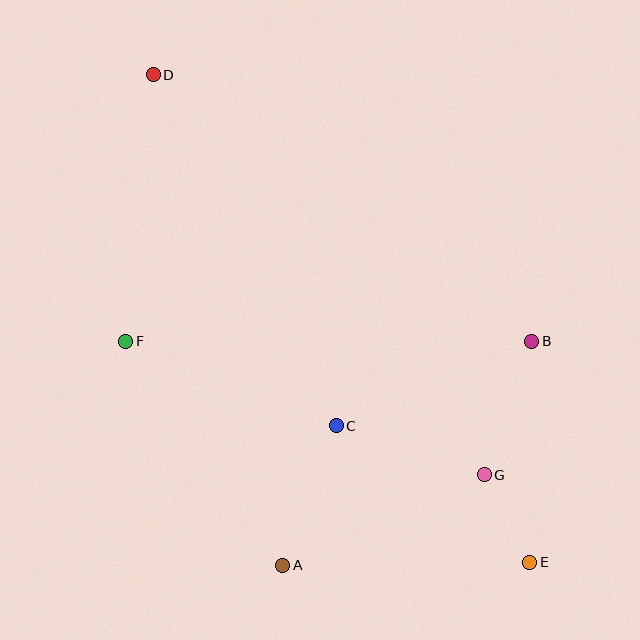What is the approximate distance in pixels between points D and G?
The distance between D and G is approximately 519 pixels.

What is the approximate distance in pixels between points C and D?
The distance between C and D is approximately 396 pixels.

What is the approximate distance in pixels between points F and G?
The distance between F and G is approximately 383 pixels.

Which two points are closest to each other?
Points E and G are closest to each other.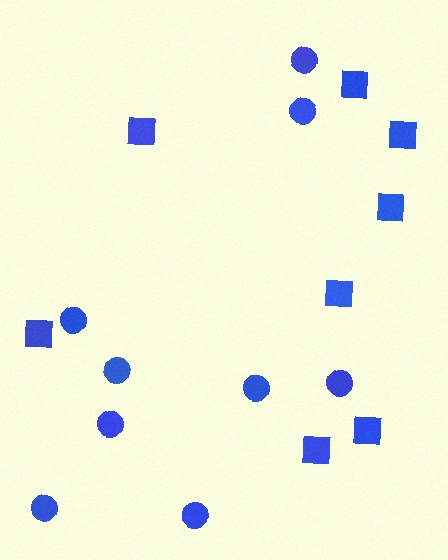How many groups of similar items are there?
There are 2 groups: one group of circles (9) and one group of squares (8).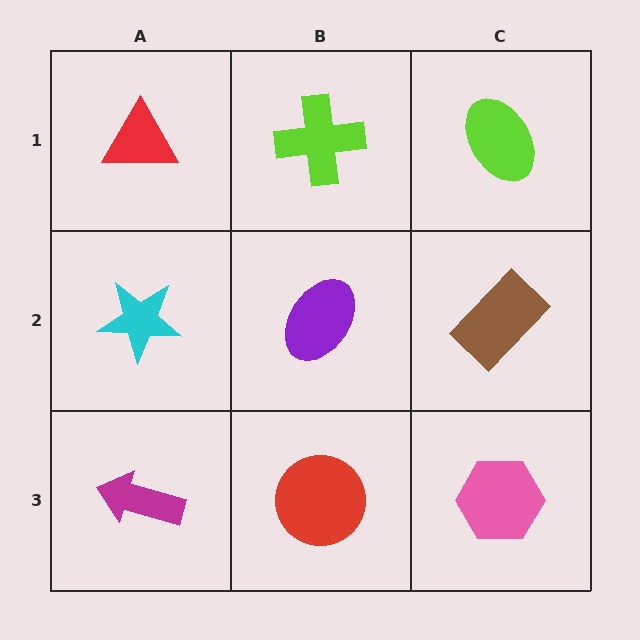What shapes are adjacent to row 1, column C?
A brown rectangle (row 2, column C), a lime cross (row 1, column B).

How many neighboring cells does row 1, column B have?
3.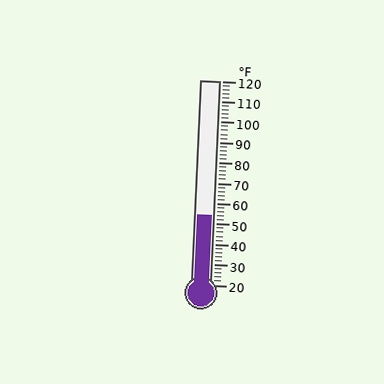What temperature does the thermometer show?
The thermometer shows approximately 54°F.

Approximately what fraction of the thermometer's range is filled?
The thermometer is filled to approximately 35% of its range.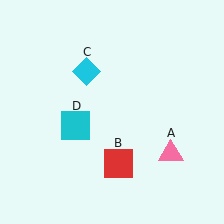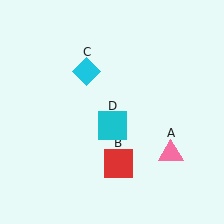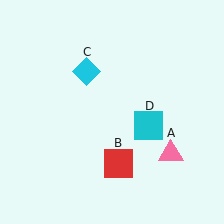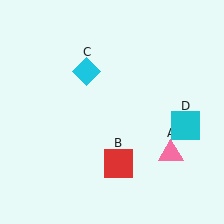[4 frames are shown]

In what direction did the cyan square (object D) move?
The cyan square (object D) moved right.